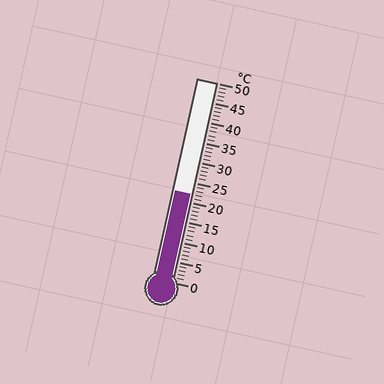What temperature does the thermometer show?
The thermometer shows approximately 22°C.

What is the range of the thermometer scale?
The thermometer scale ranges from 0°C to 50°C.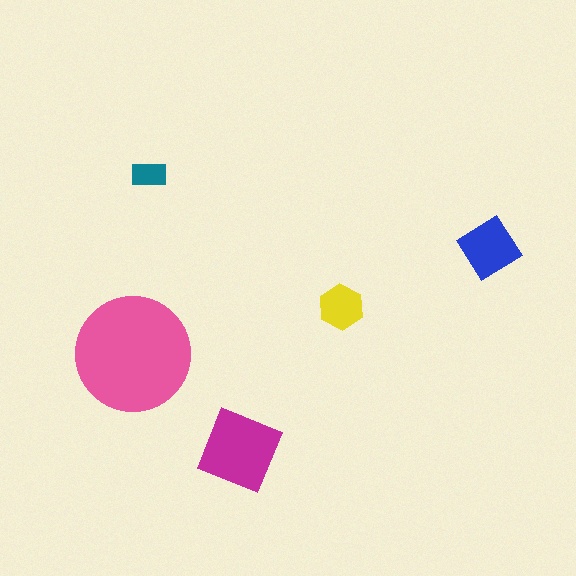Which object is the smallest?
The teal rectangle.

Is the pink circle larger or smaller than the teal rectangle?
Larger.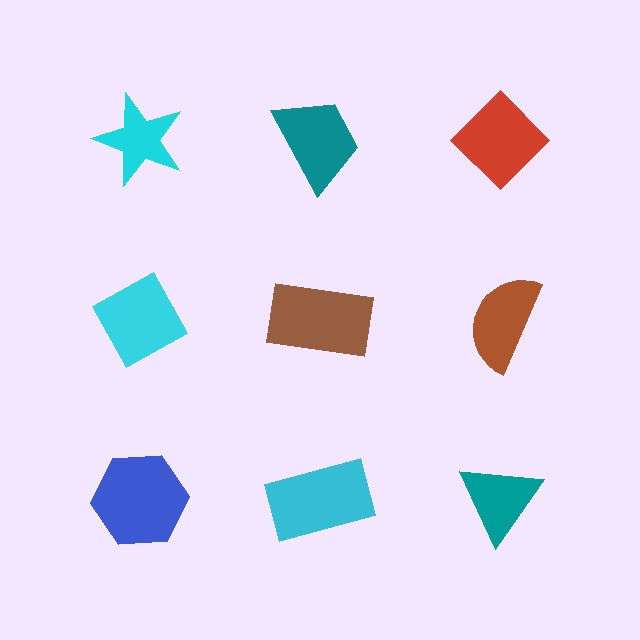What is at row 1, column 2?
A teal trapezoid.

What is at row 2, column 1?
A cyan diamond.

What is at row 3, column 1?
A blue hexagon.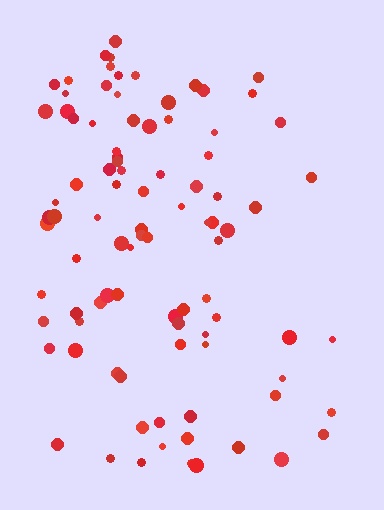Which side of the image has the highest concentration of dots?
The left.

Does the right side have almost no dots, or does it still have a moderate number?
Still a moderate number, just noticeably fewer than the left.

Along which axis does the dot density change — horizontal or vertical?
Horizontal.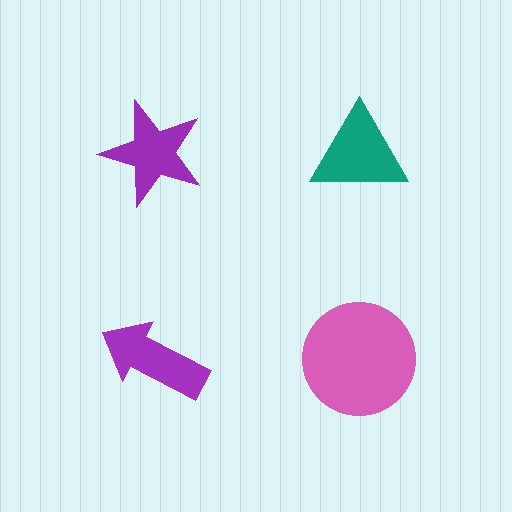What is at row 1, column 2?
A teal triangle.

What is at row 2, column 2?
A pink circle.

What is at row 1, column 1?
A purple star.